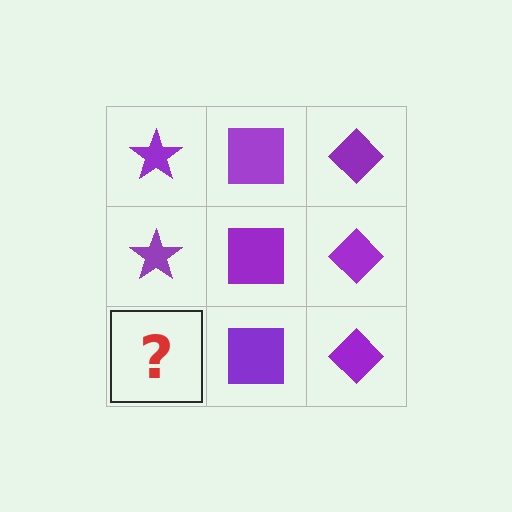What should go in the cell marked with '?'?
The missing cell should contain a purple star.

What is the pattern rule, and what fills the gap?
The rule is that each column has a consistent shape. The gap should be filled with a purple star.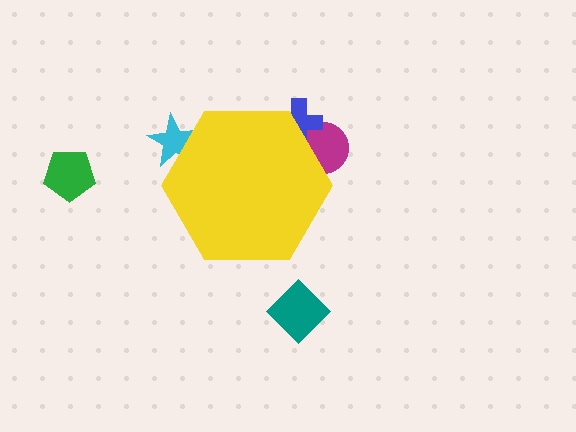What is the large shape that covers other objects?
A yellow hexagon.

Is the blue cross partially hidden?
Yes, the blue cross is partially hidden behind the yellow hexagon.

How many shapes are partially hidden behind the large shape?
3 shapes are partially hidden.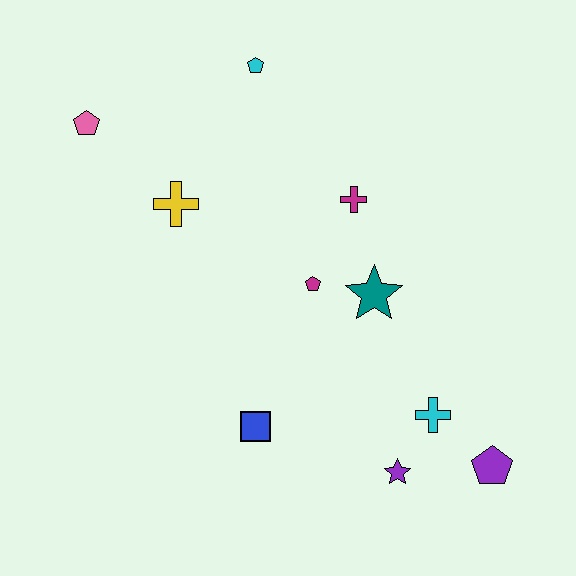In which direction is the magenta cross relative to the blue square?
The magenta cross is above the blue square.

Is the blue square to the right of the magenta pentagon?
No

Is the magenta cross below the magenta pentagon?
No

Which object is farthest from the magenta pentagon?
The pink pentagon is farthest from the magenta pentagon.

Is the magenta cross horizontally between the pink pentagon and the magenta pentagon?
No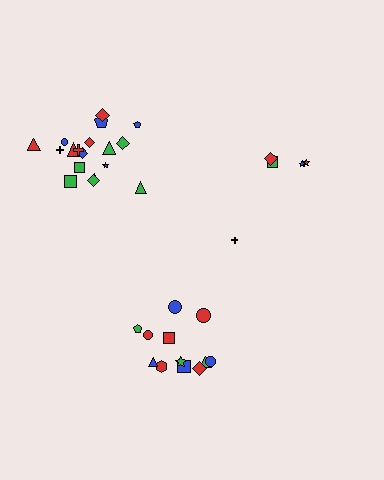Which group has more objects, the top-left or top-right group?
The top-left group.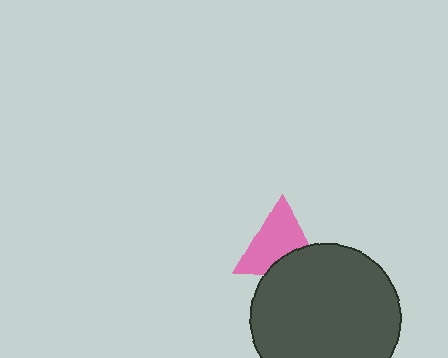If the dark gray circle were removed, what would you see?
You would see the complete pink triangle.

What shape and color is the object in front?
The object in front is a dark gray circle.